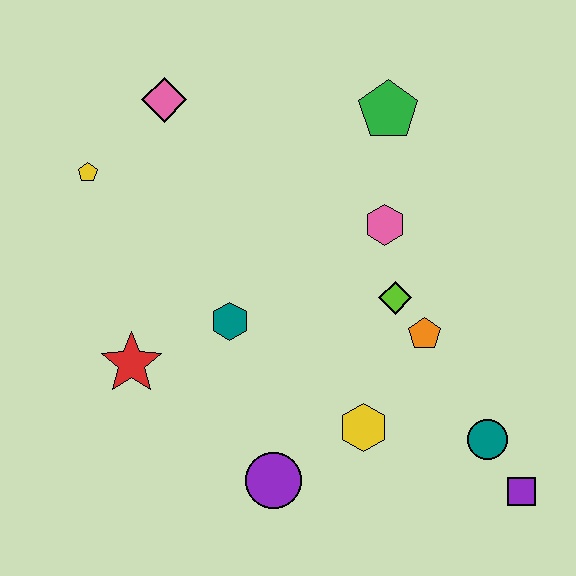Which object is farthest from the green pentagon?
The purple square is farthest from the green pentagon.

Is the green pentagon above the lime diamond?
Yes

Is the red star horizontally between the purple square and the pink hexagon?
No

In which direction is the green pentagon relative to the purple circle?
The green pentagon is above the purple circle.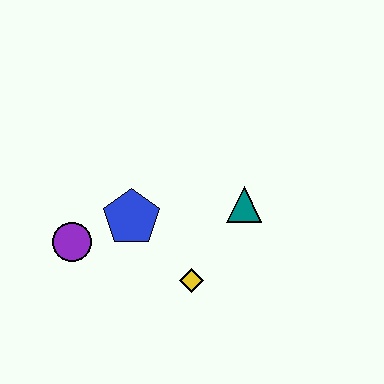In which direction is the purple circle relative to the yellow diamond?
The purple circle is to the left of the yellow diamond.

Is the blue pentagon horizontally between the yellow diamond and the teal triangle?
No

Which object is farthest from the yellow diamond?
The purple circle is farthest from the yellow diamond.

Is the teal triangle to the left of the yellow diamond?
No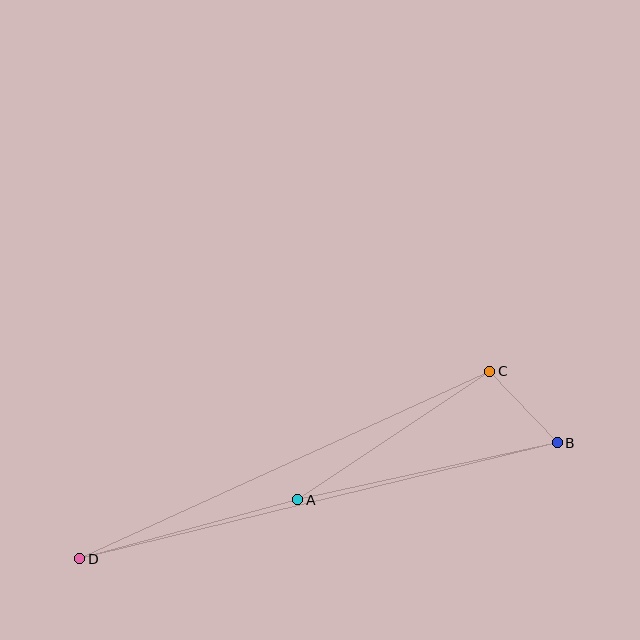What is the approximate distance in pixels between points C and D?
The distance between C and D is approximately 451 pixels.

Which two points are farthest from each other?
Points B and D are farthest from each other.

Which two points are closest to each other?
Points B and C are closest to each other.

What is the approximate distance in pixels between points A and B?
The distance between A and B is approximately 266 pixels.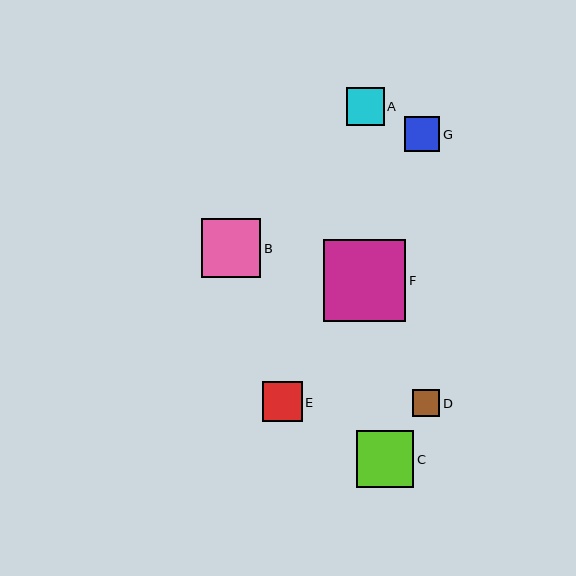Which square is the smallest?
Square D is the smallest with a size of approximately 27 pixels.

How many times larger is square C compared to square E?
Square C is approximately 1.4 times the size of square E.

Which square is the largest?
Square F is the largest with a size of approximately 82 pixels.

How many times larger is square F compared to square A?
Square F is approximately 2.2 times the size of square A.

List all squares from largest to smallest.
From largest to smallest: F, B, C, E, A, G, D.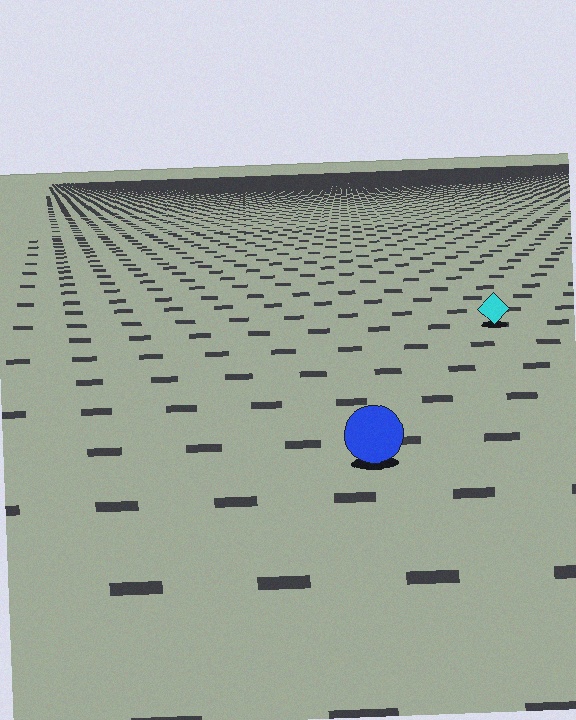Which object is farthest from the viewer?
The cyan diamond is farthest from the viewer. It appears smaller and the ground texture around it is denser.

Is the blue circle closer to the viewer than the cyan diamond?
Yes. The blue circle is closer — you can tell from the texture gradient: the ground texture is coarser near it.